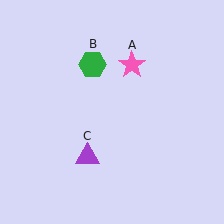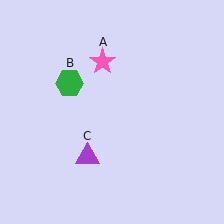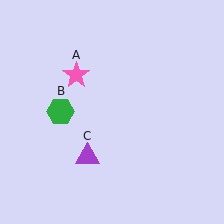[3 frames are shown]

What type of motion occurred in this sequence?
The pink star (object A), green hexagon (object B) rotated counterclockwise around the center of the scene.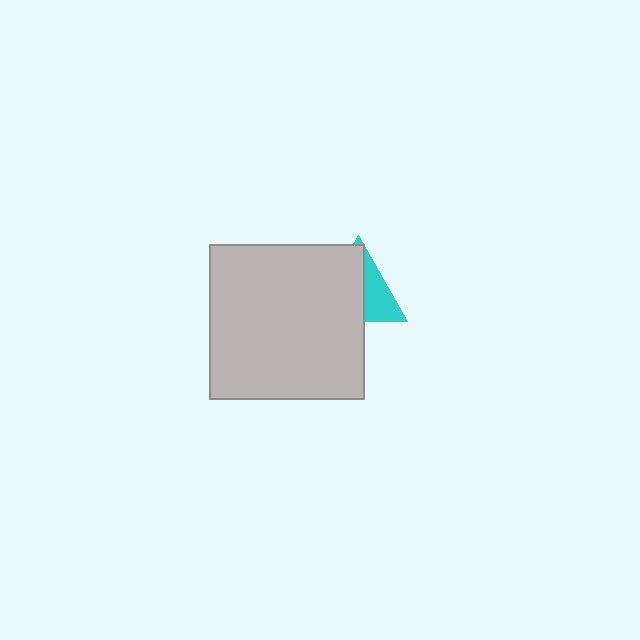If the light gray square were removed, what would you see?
You would see the complete cyan triangle.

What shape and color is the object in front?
The object in front is a light gray square.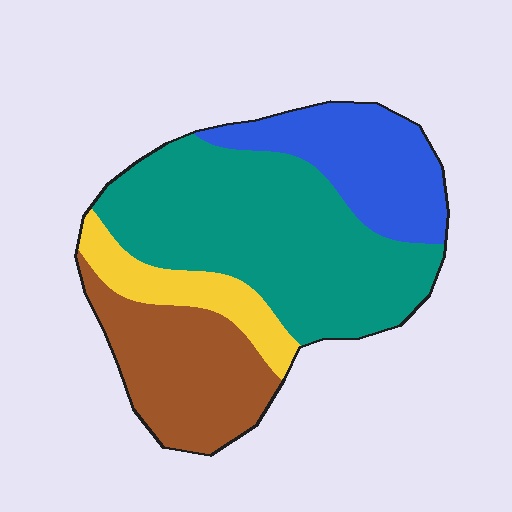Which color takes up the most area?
Teal, at roughly 45%.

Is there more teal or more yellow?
Teal.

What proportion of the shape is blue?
Blue covers 20% of the shape.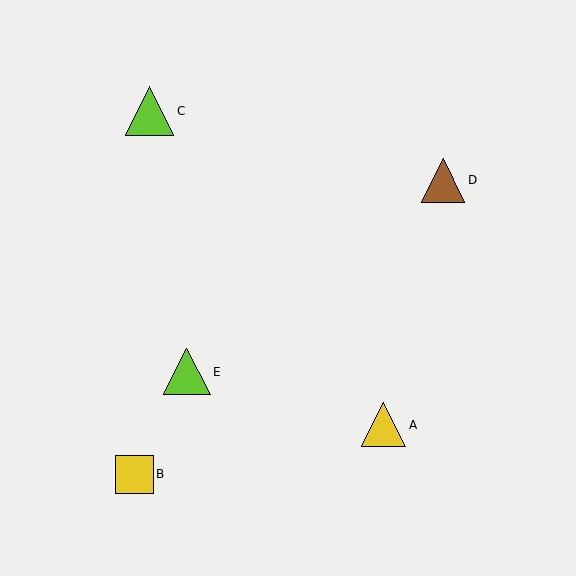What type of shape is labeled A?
Shape A is a yellow triangle.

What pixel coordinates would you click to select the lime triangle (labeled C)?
Click at (150, 111) to select the lime triangle C.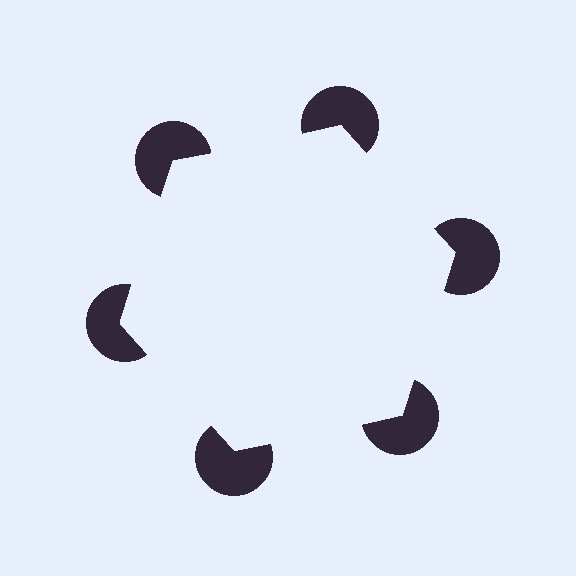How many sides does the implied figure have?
6 sides.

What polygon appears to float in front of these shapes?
An illusory hexagon — its edges are inferred from the aligned wedge cuts in the pac-man discs, not physically drawn.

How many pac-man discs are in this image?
There are 6 — one at each vertex of the illusory hexagon.